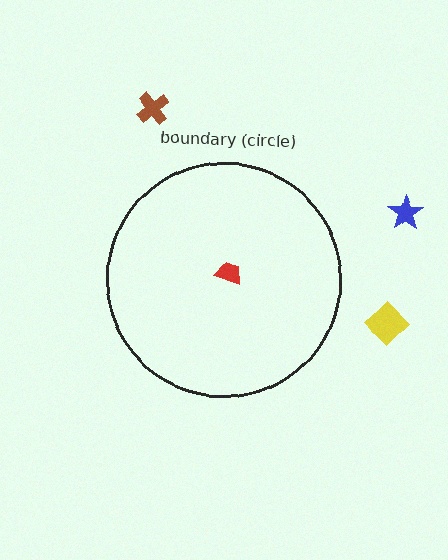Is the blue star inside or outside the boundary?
Outside.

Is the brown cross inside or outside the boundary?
Outside.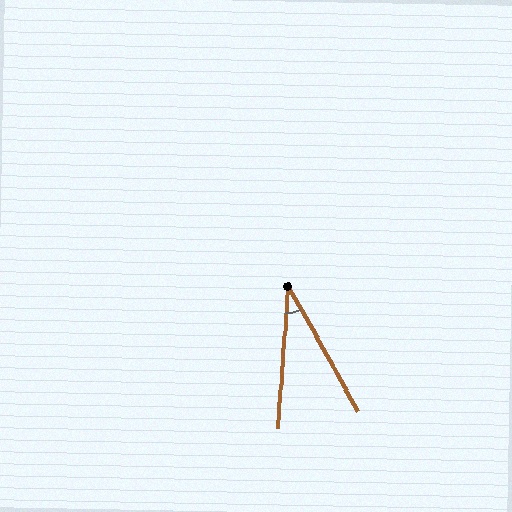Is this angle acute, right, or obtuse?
It is acute.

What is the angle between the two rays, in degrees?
Approximately 33 degrees.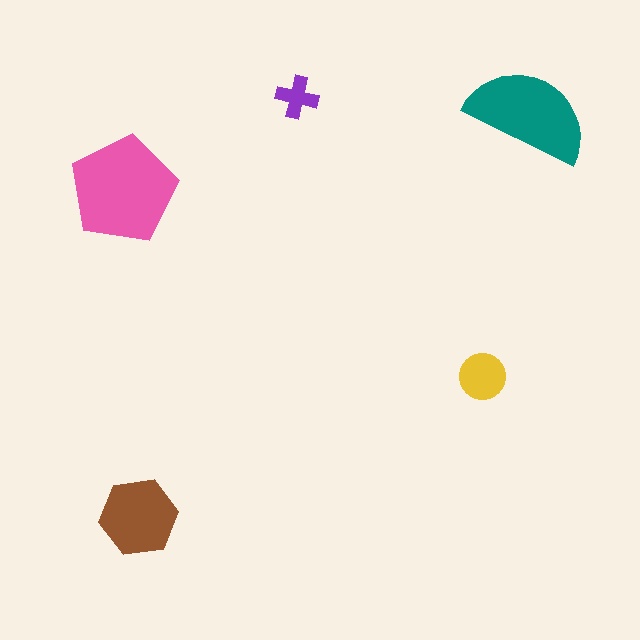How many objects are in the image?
There are 5 objects in the image.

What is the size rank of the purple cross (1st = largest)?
5th.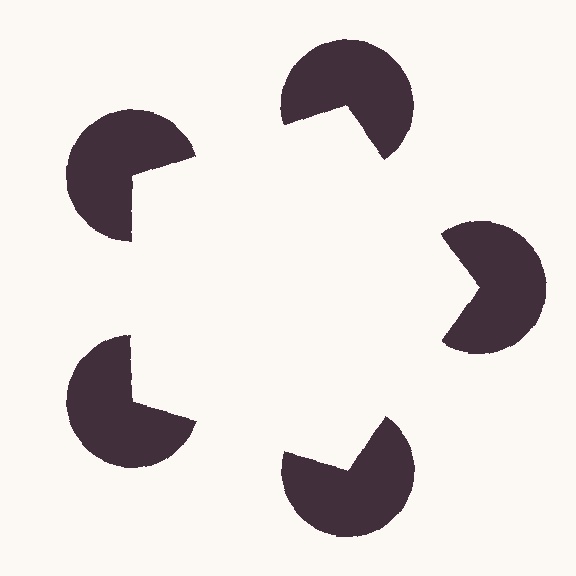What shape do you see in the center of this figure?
An illusory pentagon — its edges are inferred from the aligned wedge cuts in the pac-man discs, not physically drawn.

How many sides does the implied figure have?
5 sides.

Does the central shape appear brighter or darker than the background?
It typically appears slightly brighter than the background, even though no actual brightness change is drawn.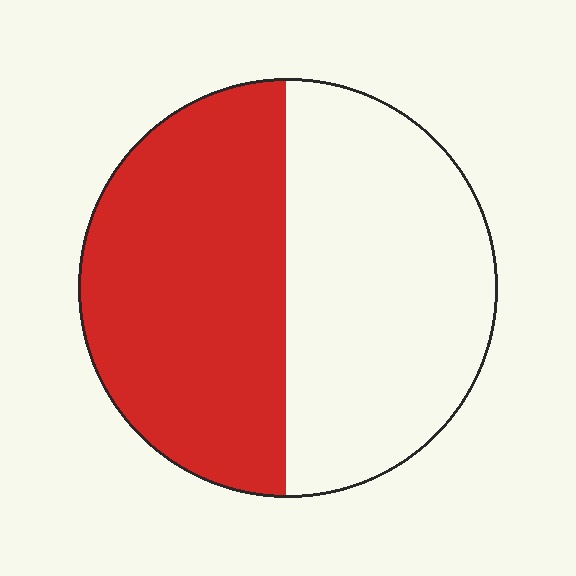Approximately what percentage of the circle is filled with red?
Approximately 50%.